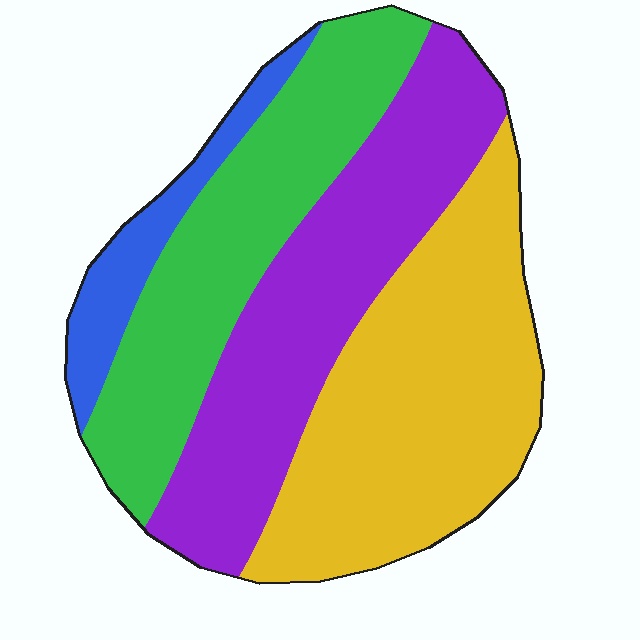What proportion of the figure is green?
Green covers 27% of the figure.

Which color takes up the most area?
Yellow, at roughly 35%.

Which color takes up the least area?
Blue, at roughly 10%.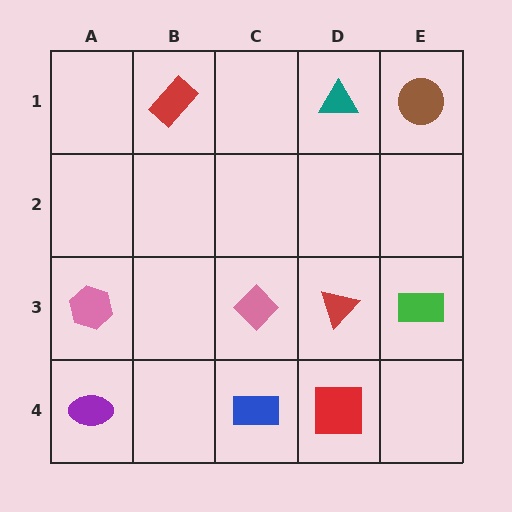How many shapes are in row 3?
4 shapes.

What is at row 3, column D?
A red triangle.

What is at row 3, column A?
A pink hexagon.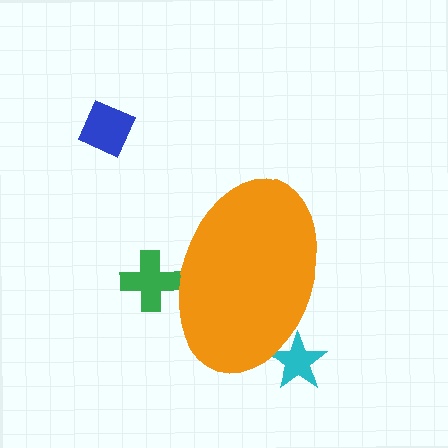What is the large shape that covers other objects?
An orange ellipse.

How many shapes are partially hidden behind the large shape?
2 shapes are partially hidden.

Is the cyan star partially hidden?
Yes, the cyan star is partially hidden behind the orange ellipse.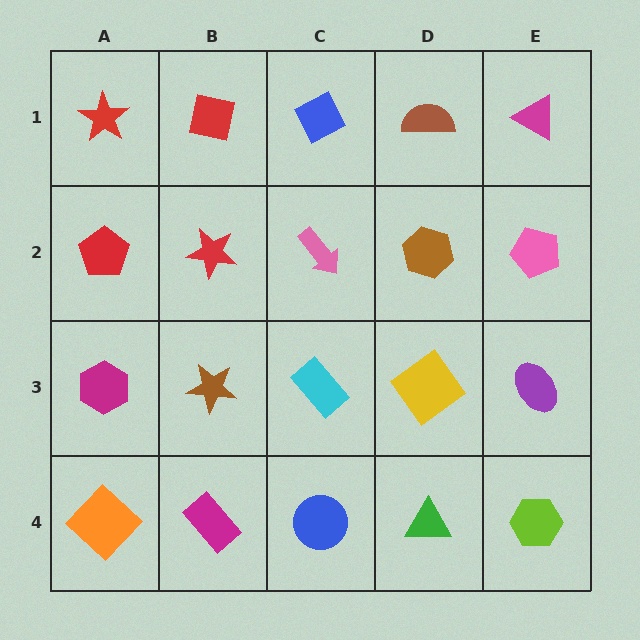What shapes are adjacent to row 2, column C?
A blue diamond (row 1, column C), a cyan rectangle (row 3, column C), a red star (row 2, column B), a brown hexagon (row 2, column D).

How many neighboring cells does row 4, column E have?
2.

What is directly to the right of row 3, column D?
A purple ellipse.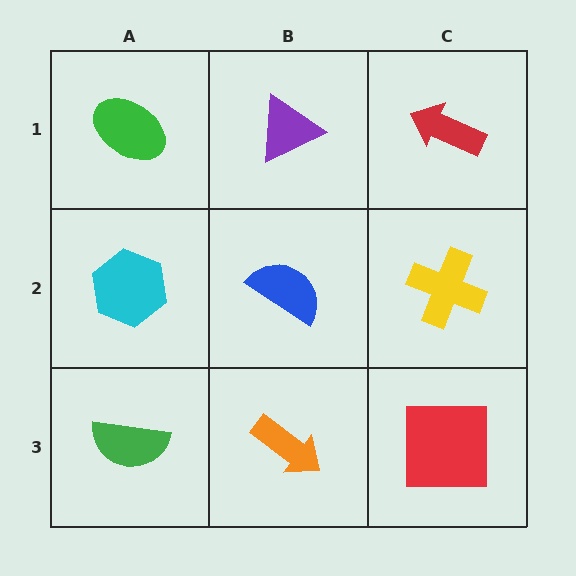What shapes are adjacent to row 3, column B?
A blue semicircle (row 2, column B), a green semicircle (row 3, column A), a red square (row 3, column C).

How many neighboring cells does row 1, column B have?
3.